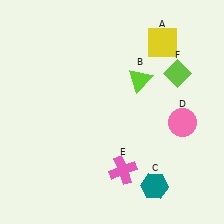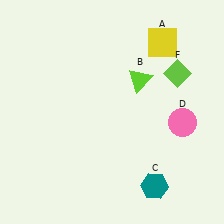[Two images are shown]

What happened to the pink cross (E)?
The pink cross (E) was removed in Image 2. It was in the bottom-right area of Image 1.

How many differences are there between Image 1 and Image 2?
There is 1 difference between the two images.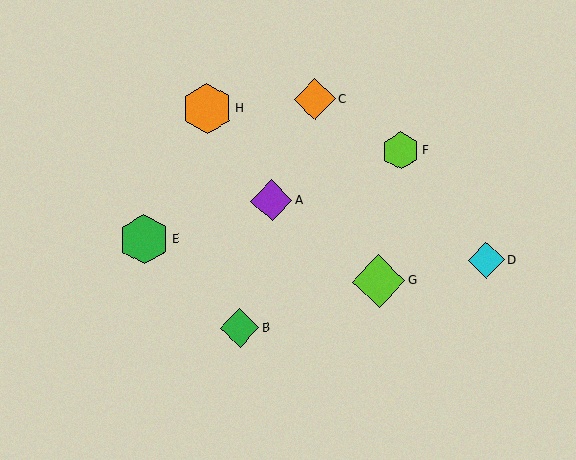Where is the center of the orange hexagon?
The center of the orange hexagon is at (207, 108).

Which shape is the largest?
The lime diamond (labeled G) is the largest.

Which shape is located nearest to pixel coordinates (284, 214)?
The purple diamond (labeled A) at (271, 201) is nearest to that location.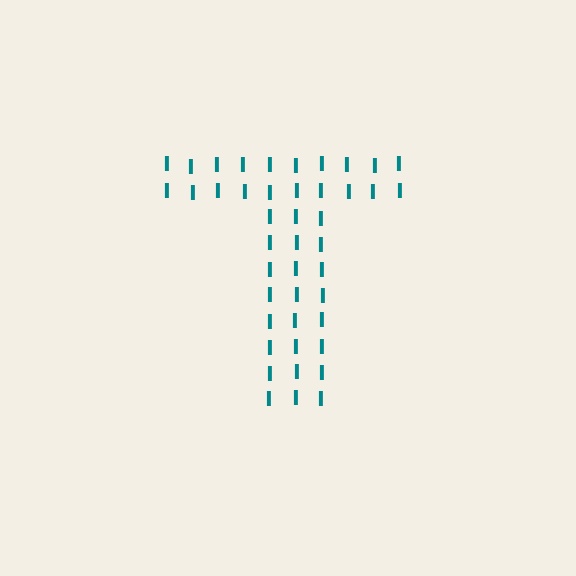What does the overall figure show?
The overall figure shows the letter T.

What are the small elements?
The small elements are letter I's.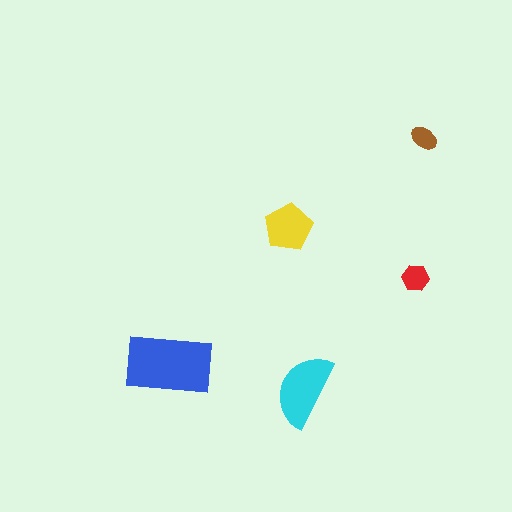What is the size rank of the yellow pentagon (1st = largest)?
3rd.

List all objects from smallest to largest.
The brown ellipse, the red hexagon, the yellow pentagon, the cyan semicircle, the blue rectangle.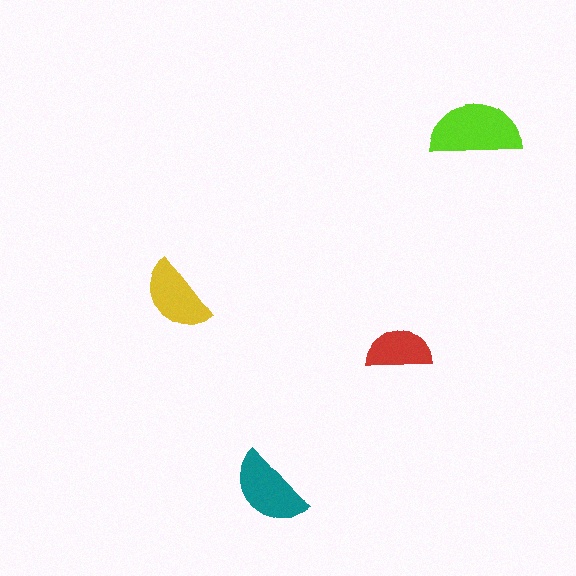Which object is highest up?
The lime semicircle is topmost.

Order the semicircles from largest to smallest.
the lime one, the teal one, the yellow one, the red one.